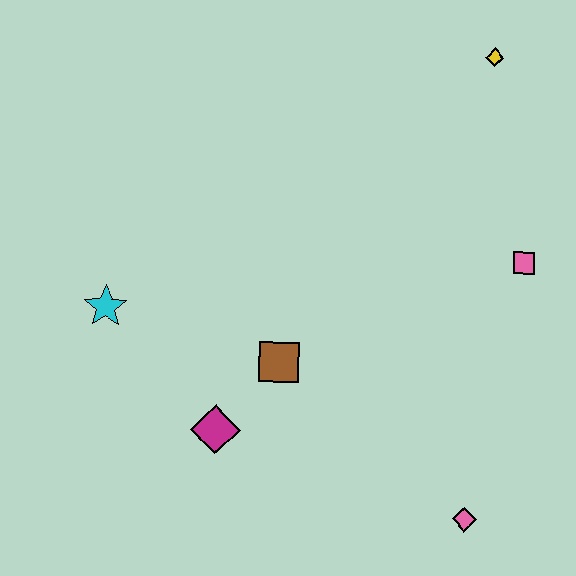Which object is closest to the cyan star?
The magenta diamond is closest to the cyan star.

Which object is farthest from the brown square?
The yellow diamond is farthest from the brown square.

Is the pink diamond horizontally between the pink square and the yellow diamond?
No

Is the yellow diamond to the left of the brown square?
No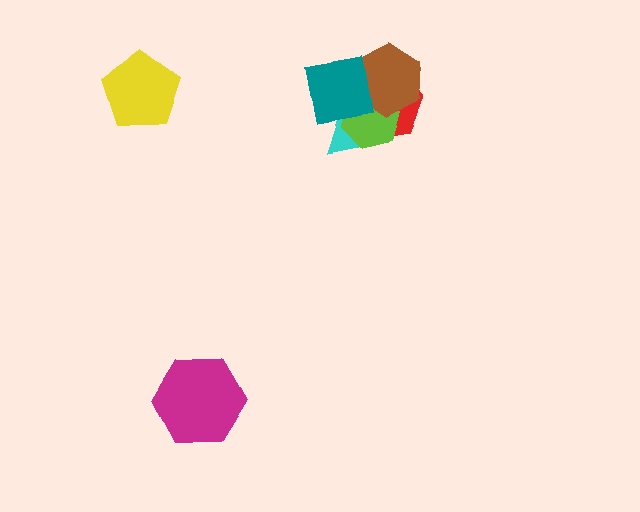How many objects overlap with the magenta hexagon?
0 objects overlap with the magenta hexagon.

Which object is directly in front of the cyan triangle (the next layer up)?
The red hexagon is directly in front of the cyan triangle.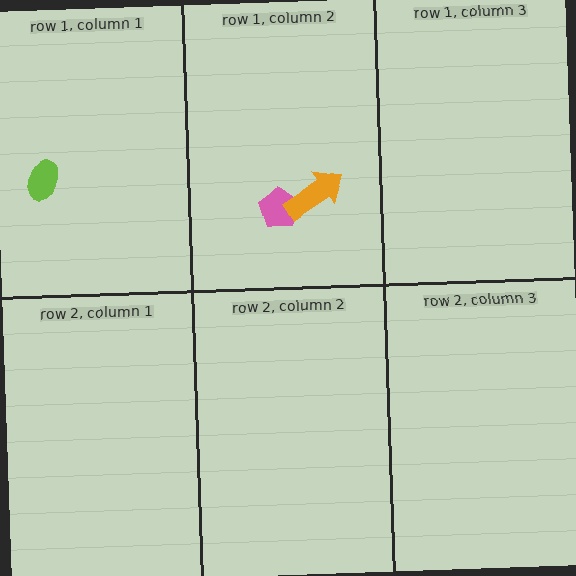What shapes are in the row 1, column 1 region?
The lime ellipse.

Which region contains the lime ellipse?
The row 1, column 1 region.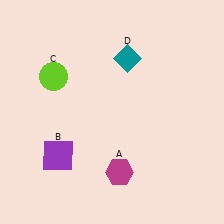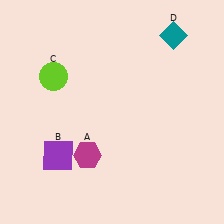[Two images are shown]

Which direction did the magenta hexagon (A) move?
The magenta hexagon (A) moved left.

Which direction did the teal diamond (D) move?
The teal diamond (D) moved right.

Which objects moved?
The objects that moved are: the magenta hexagon (A), the teal diamond (D).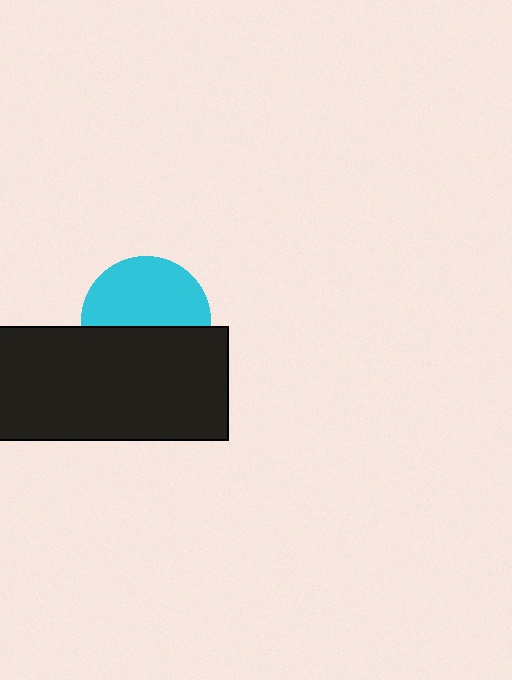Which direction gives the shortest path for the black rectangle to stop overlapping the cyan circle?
Moving down gives the shortest separation.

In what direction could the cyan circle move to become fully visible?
The cyan circle could move up. That would shift it out from behind the black rectangle entirely.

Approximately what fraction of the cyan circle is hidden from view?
Roughly 46% of the cyan circle is hidden behind the black rectangle.